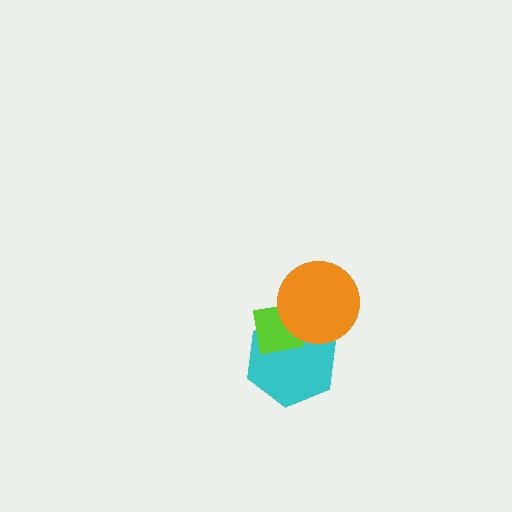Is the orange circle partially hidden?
No, no other shape covers it.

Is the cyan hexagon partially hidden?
Yes, it is partially covered by another shape.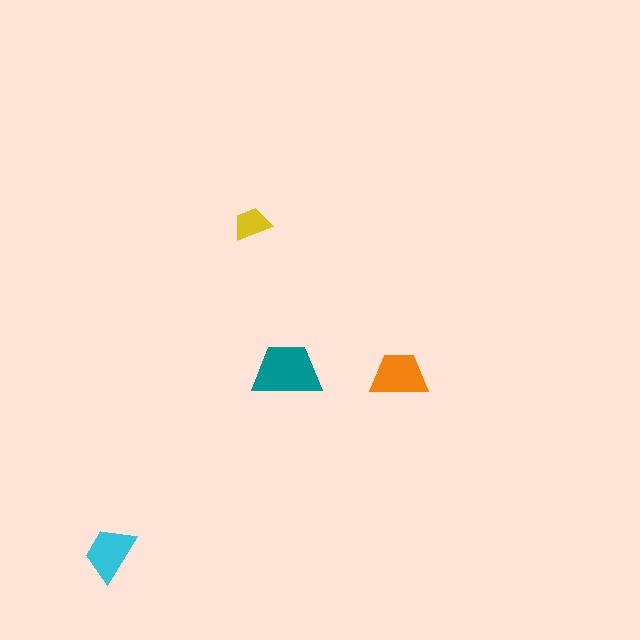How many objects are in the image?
There are 4 objects in the image.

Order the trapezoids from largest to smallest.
the teal one, the orange one, the cyan one, the yellow one.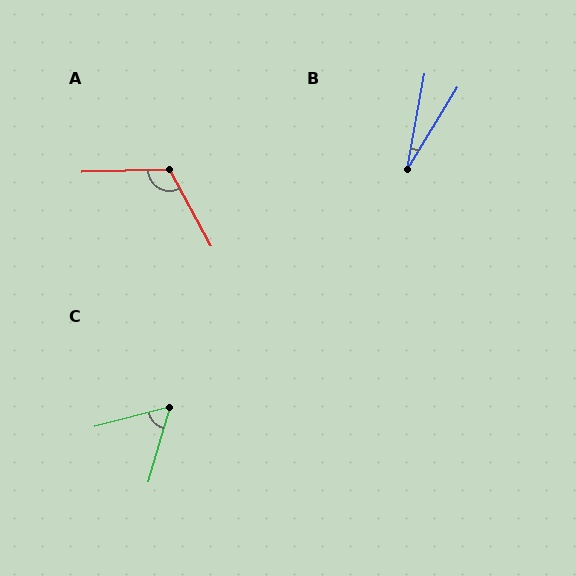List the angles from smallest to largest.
B (21°), C (59°), A (117°).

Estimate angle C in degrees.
Approximately 59 degrees.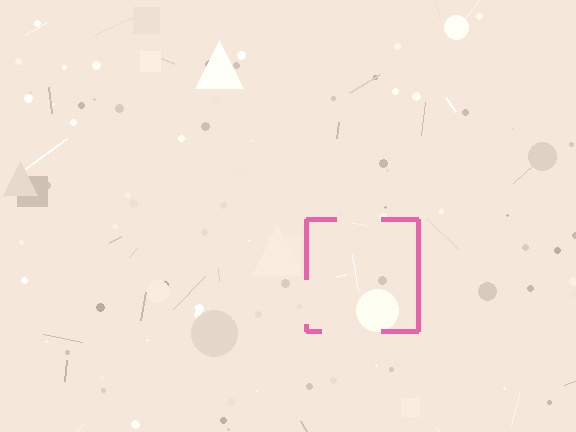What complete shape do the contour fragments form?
The contour fragments form a square.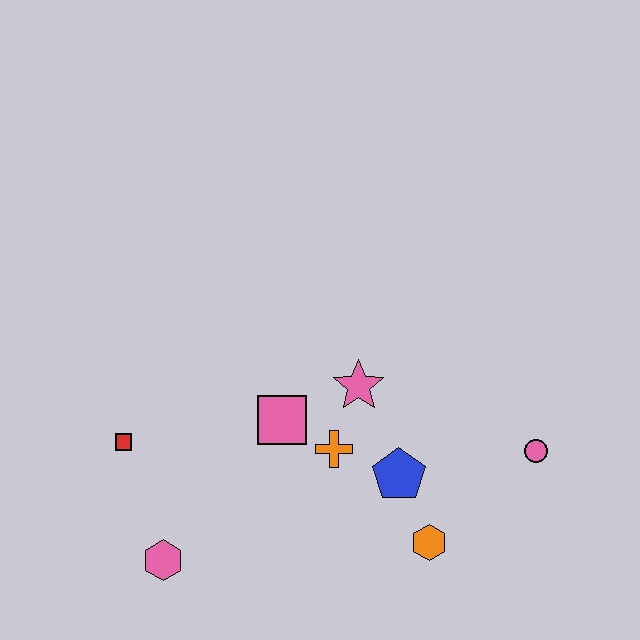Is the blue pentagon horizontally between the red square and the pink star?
No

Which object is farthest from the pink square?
The pink circle is farthest from the pink square.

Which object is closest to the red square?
The pink hexagon is closest to the red square.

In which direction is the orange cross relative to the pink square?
The orange cross is to the right of the pink square.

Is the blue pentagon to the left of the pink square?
No